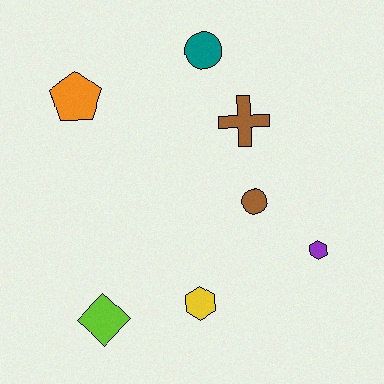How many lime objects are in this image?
There is 1 lime object.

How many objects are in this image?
There are 7 objects.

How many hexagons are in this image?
There are 2 hexagons.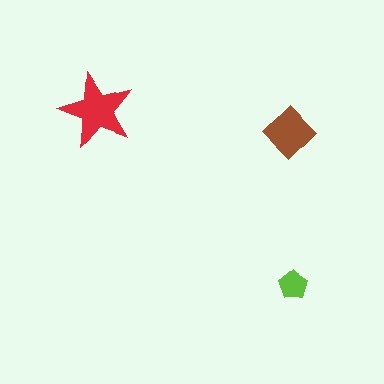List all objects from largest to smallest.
The red star, the brown diamond, the lime pentagon.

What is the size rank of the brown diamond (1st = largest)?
2nd.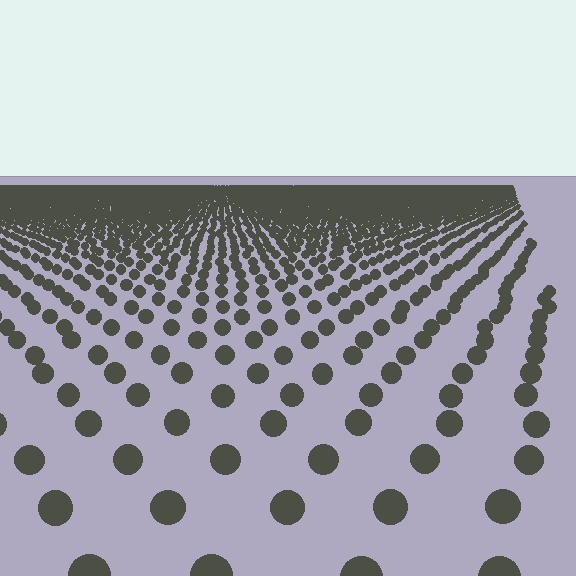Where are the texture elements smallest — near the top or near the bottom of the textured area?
Near the top.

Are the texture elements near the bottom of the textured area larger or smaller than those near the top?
Larger. Near the bottom, elements are closer to the viewer and appear at a bigger on-screen size.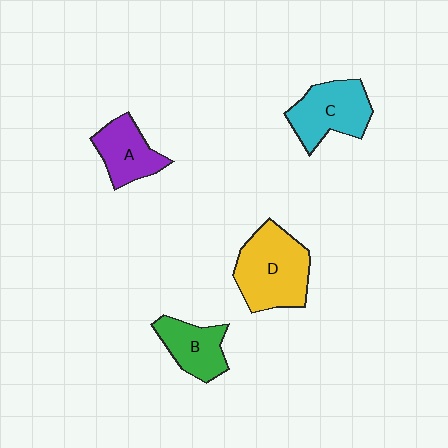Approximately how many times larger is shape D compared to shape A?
Approximately 1.6 times.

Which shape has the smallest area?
Shape B (green).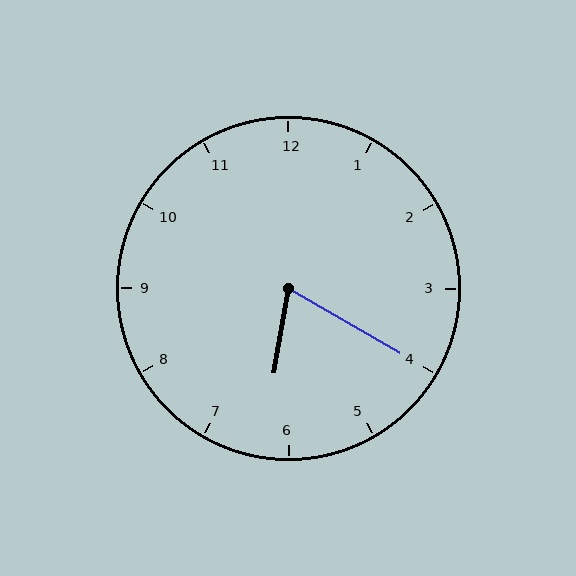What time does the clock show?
6:20.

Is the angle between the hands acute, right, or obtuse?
It is acute.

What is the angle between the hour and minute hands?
Approximately 70 degrees.